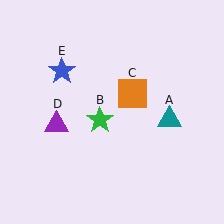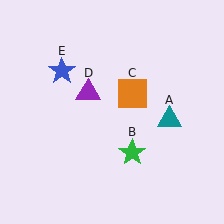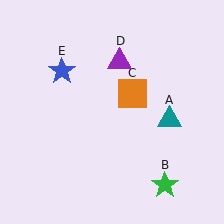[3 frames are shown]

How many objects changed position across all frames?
2 objects changed position: green star (object B), purple triangle (object D).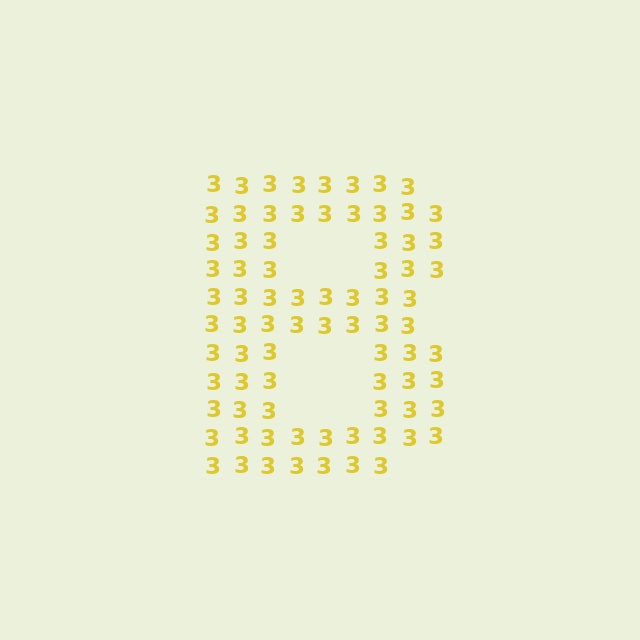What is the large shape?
The large shape is the letter B.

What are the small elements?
The small elements are digit 3's.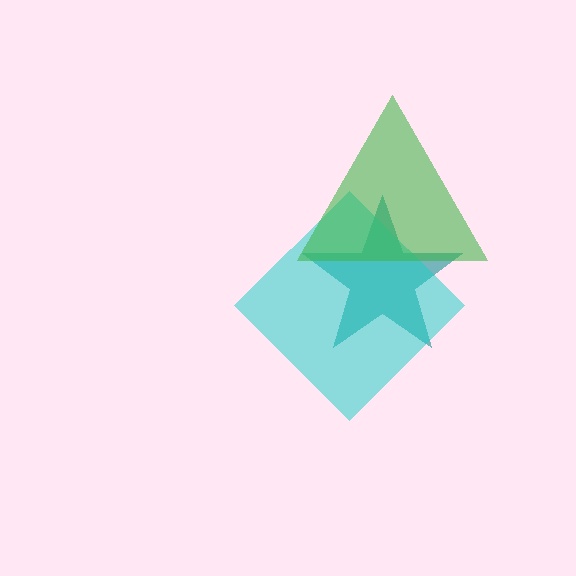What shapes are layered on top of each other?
The layered shapes are: a teal star, a cyan diamond, a green triangle.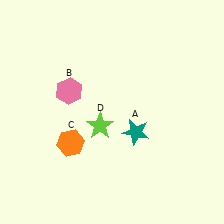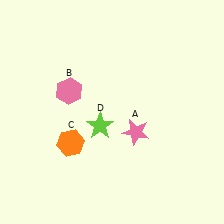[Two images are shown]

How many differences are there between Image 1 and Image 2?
There is 1 difference between the two images.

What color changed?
The star (A) changed from teal in Image 1 to pink in Image 2.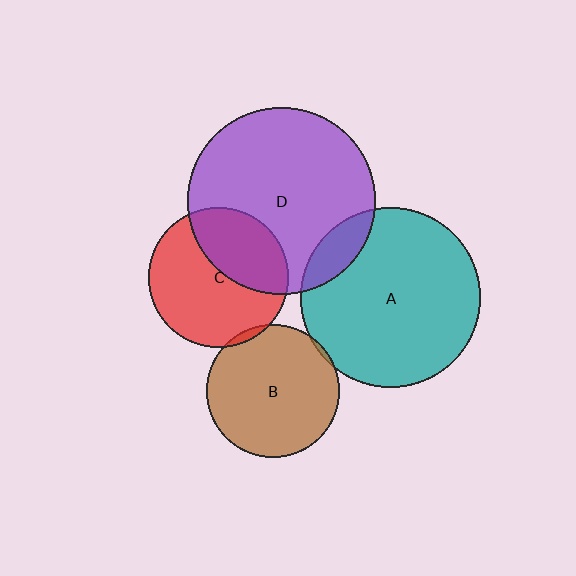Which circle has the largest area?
Circle D (purple).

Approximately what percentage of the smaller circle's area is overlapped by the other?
Approximately 10%.